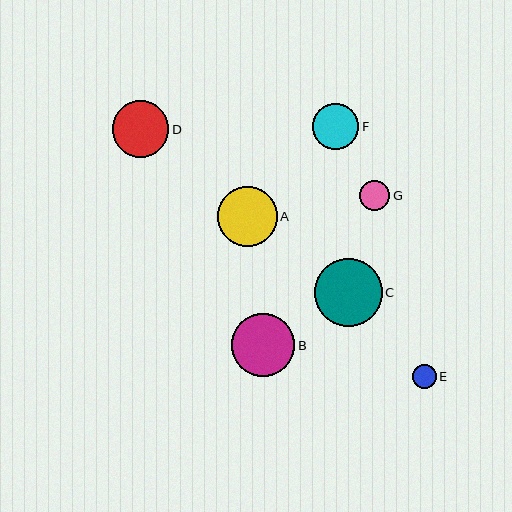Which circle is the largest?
Circle C is the largest with a size of approximately 68 pixels.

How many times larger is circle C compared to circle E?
Circle C is approximately 2.9 times the size of circle E.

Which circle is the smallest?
Circle E is the smallest with a size of approximately 24 pixels.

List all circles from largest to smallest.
From largest to smallest: C, B, A, D, F, G, E.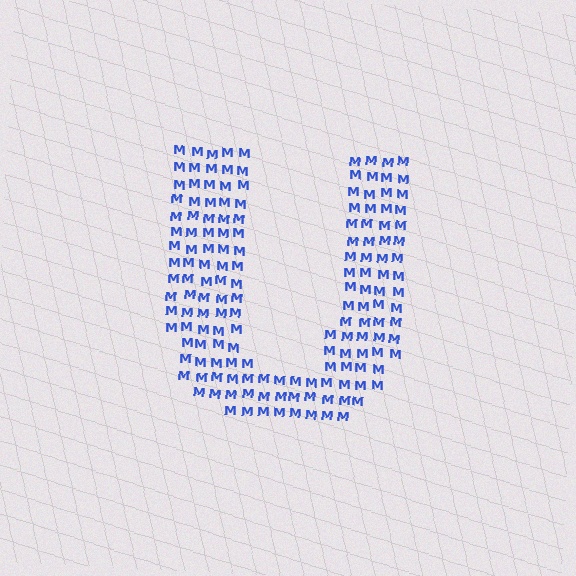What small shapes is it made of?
It is made of small letter M's.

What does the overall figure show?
The overall figure shows the letter U.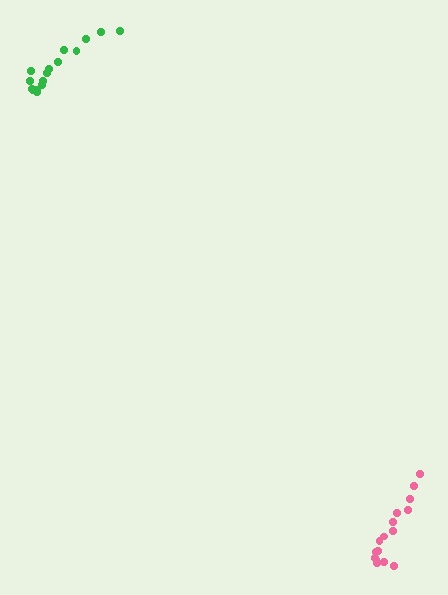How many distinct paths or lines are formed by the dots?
There are 2 distinct paths.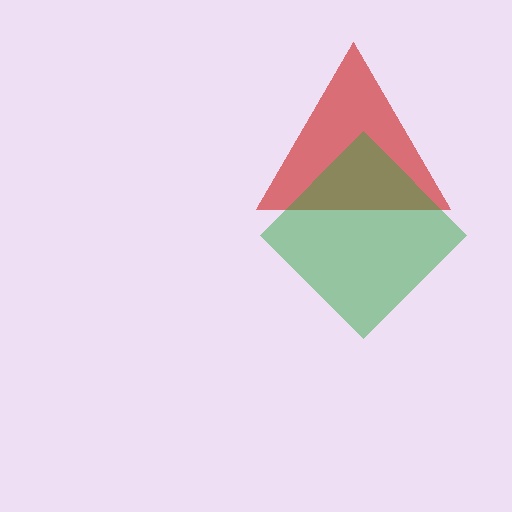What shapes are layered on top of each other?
The layered shapes are: a red triangle, a green diamond.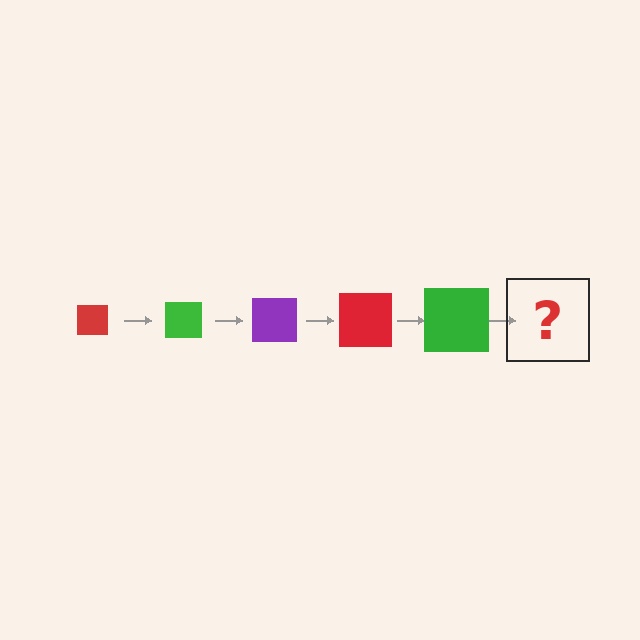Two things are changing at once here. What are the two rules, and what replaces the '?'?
The two rules are that the square grows larger each step and the color cycles through red, green, and purple. The '?' should be a purple square, larger than the previous one.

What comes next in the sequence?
The next element should be a purple square, larger than the previous one.